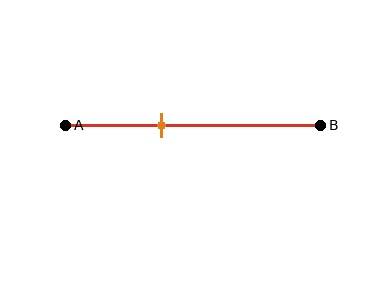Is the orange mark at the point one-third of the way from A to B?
No, the mark is at about 40% from A, not at the 33% one-third point.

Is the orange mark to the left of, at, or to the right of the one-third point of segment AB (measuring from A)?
The orange mark is to the right of the one-third point of segment AB.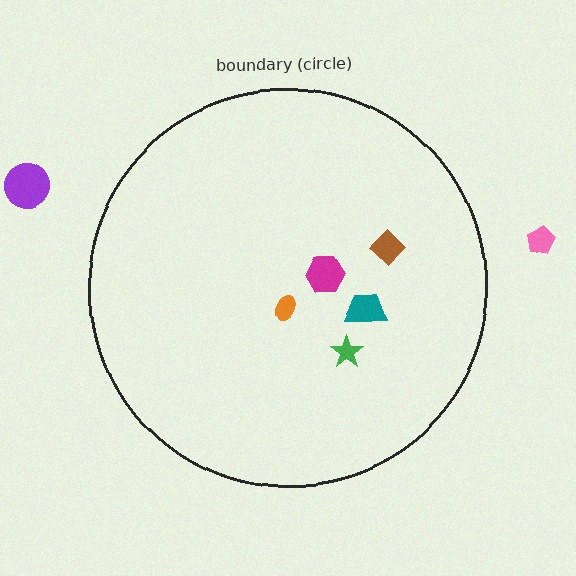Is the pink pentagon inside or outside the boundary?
Outside.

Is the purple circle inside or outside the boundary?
Outside.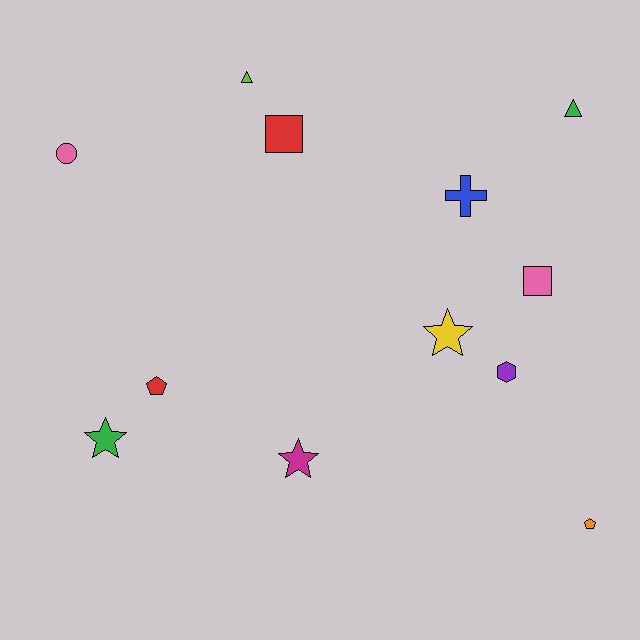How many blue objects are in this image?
There is 1 blue object.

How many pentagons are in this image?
There are 2 pentagons.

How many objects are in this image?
There are 12 objects.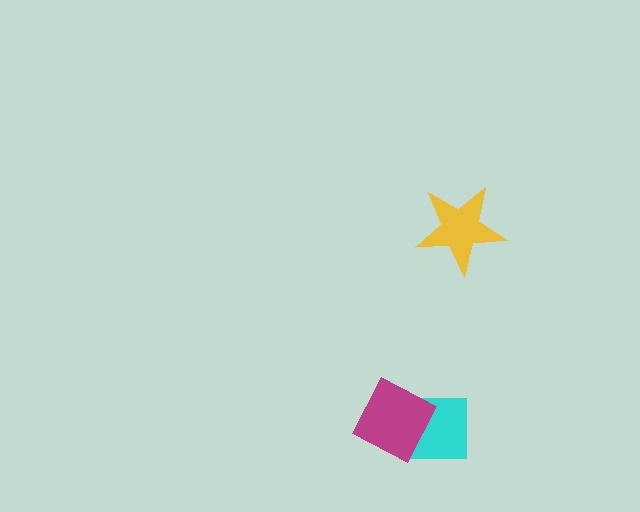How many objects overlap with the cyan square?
1 object overlaps with the cyan square.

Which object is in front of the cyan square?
The magenta diamond is in front of the cyan square.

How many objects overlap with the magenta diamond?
1 object overlaps with the magenta diamond.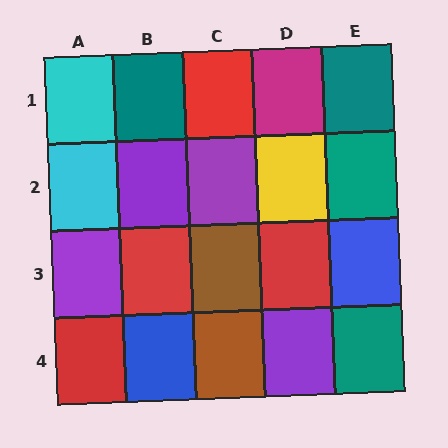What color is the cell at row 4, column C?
Brown.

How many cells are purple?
4 cells are purple.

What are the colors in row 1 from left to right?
Cyan, teal, red, magenta, teal.